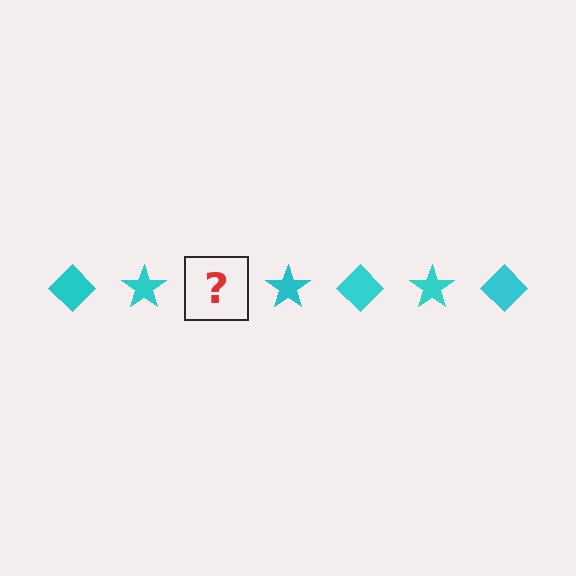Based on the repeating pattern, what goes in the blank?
The blank should be a cyan diamond.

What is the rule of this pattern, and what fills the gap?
The rule is that the pattern cycles through diamond, star shapes in cyan. The gap should be filled with a cyan diamond.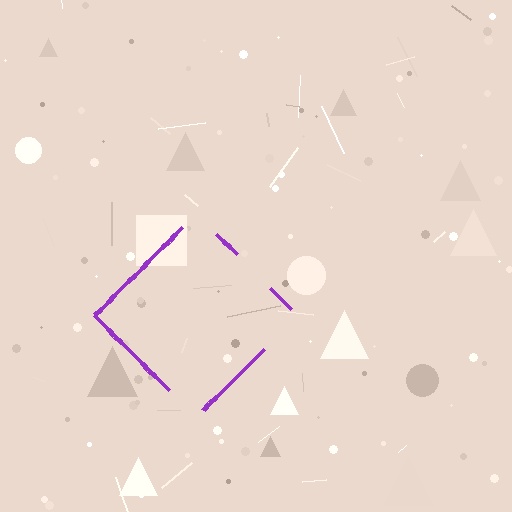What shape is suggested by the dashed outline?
The dashed outline suggests a diamond.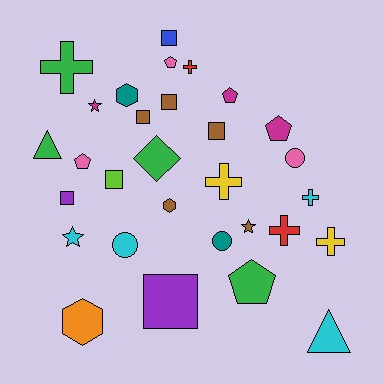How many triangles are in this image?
There are 2 triangles.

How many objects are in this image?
There are 30 objects.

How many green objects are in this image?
There are 4 green objects.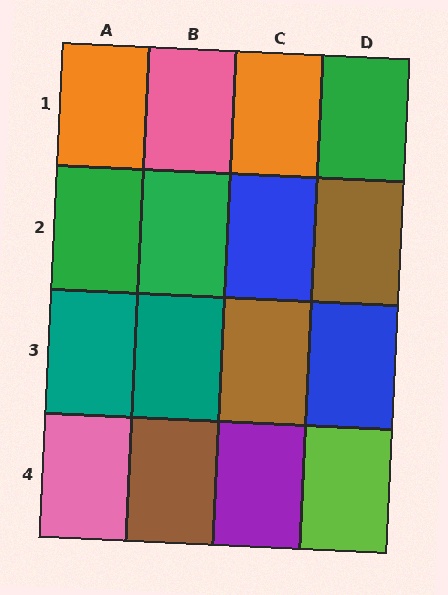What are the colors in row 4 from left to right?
Pink, brown, purple, lime.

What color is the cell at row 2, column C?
Blue.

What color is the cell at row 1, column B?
Pink.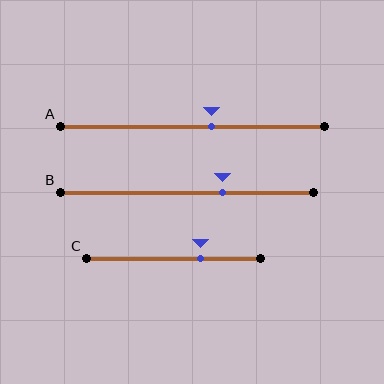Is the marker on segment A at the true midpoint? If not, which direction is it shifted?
No, the marker on segment A is shifted to the right by about 7% of the segment length.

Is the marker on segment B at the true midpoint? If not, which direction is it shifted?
No, the marker on segment B is shifted to the right by about 14% of the segment length.